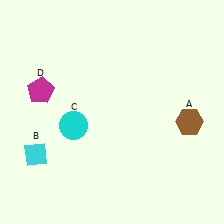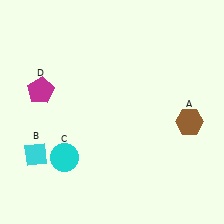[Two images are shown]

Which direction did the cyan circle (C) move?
The cyan circle (C) moved down.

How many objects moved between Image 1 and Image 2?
1 object moved between the two images.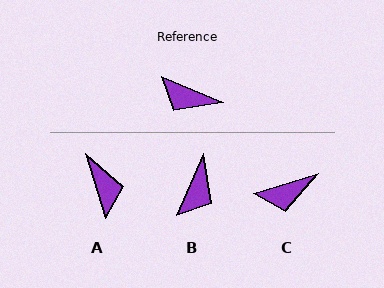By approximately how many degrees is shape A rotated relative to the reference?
Approximately 130 degrees counter-clockwise.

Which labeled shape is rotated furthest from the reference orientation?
A, about 130 degrees away.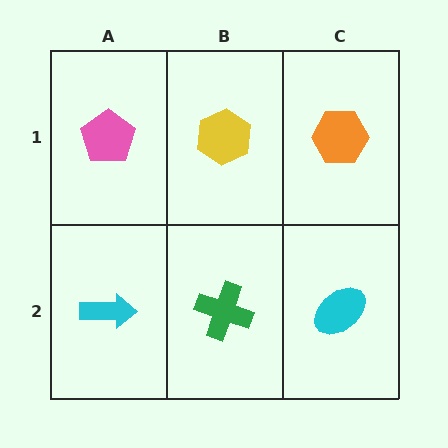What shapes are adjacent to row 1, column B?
A green cross (row 2, column B), a pink pentagon (row 1, column A), an orange hexagon (row 1, column C).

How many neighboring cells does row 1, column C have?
2.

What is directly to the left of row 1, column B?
A pink pentagon.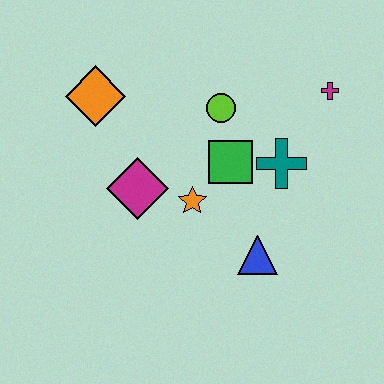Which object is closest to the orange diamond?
The magenta diamond is closest to the orange diamond.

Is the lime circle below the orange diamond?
Yes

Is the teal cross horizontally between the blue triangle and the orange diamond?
No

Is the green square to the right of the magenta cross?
No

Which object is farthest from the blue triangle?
The orange diamond is farthest from the blue triangle.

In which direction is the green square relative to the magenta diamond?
The green square is to the right of the magenta diamond.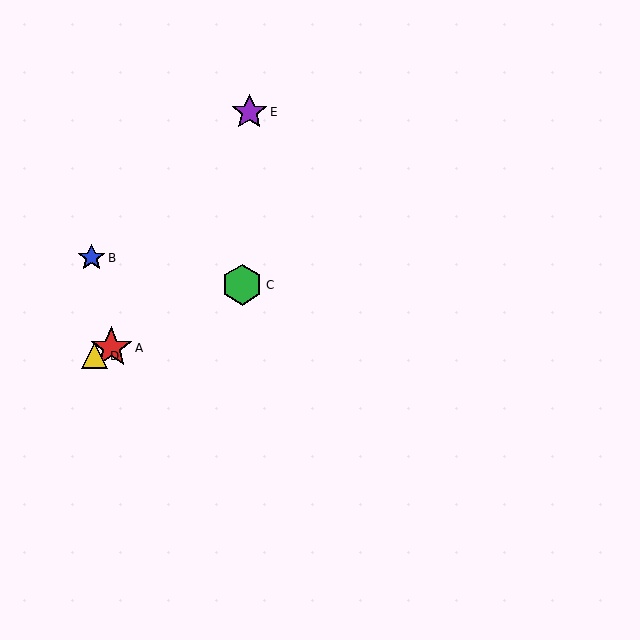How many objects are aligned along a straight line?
3 objects (A, C, D) are aligned along a straight line.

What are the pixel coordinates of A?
Object A is at (111, 348).